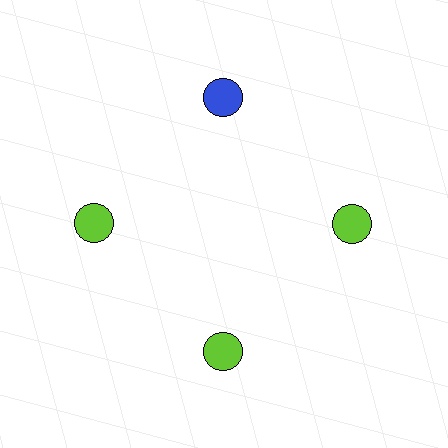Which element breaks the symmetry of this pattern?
The blue circle at roughly the 12 o'clock position breaks the symmetry. All other shapes are lime circles.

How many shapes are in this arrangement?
There are 4 shapes arranged in a ring pattern.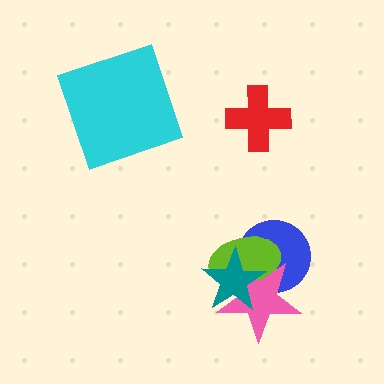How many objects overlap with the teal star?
3 objects overlap with the teal star.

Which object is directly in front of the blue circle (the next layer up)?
The lime ellipse is directly in front of the blue circle.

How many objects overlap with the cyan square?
0 objects overlap with the cyan square.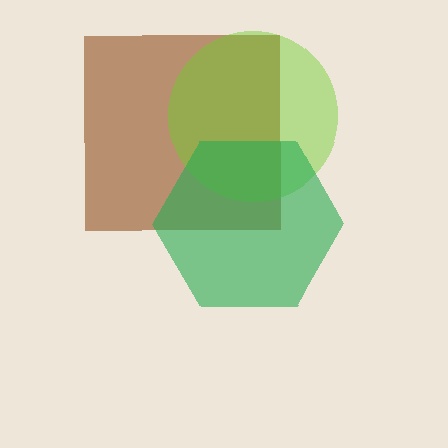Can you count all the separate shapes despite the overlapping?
Yes, there are 3 separate shapes.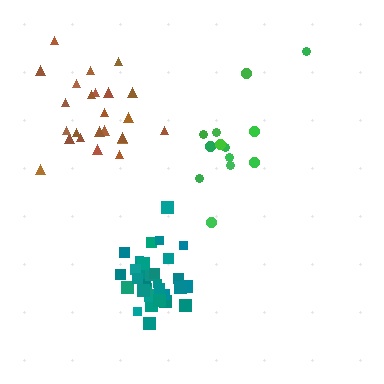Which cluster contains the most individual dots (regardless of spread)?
Teal (35).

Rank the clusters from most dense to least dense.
teal, brown, green.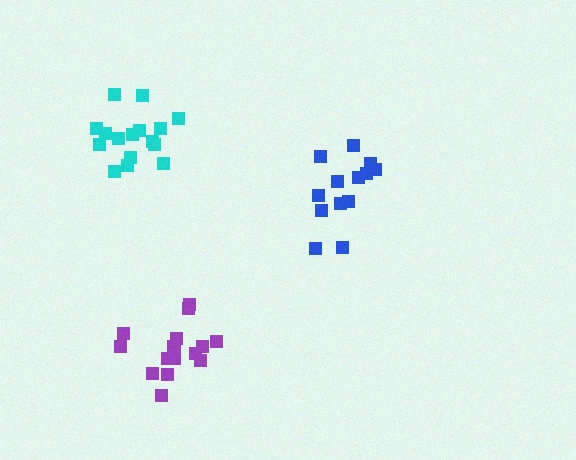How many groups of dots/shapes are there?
There are 3 groups.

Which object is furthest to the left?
The cyan cluster is leftmost.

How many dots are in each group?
Group 1: 13 dots, Group 2: 16 dots, Group 3: 17 dots (46 total).